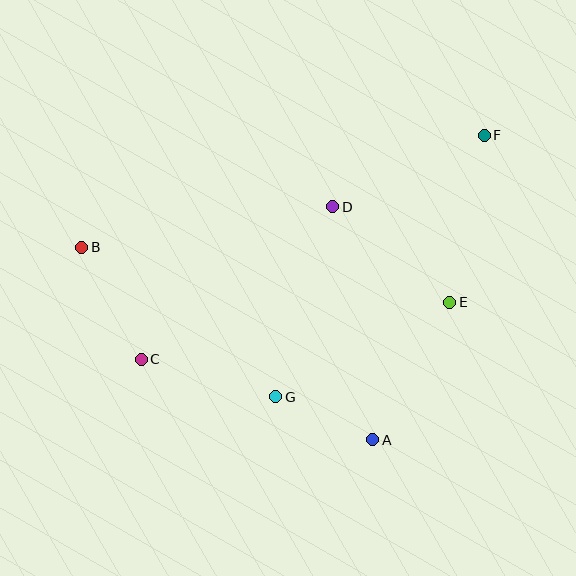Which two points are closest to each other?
Points A and G are closest to each other.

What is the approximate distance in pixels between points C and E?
The distance between C and E is approximately 314 pixels.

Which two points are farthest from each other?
Points B and F are farthest from each other.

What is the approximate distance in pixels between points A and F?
The distance between A and F is approximately 324 pixels.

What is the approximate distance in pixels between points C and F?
The distance between C and F is approximately 410 pixels.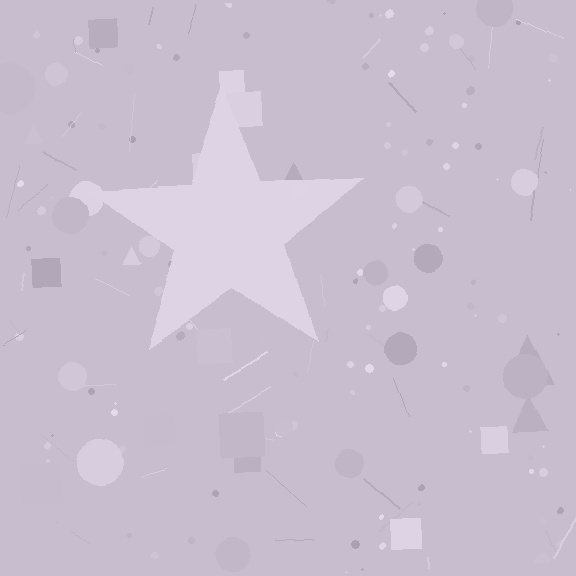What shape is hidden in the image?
A star is hidden in the image.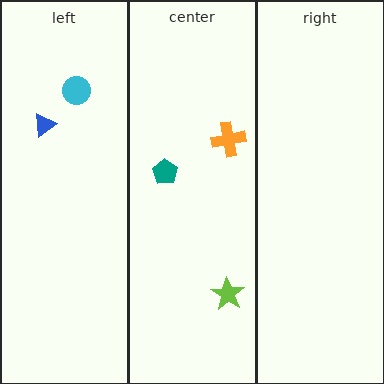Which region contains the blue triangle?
The left region.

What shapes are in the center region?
The teal pentagon, the lime star, the orange cross.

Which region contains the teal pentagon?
The center region.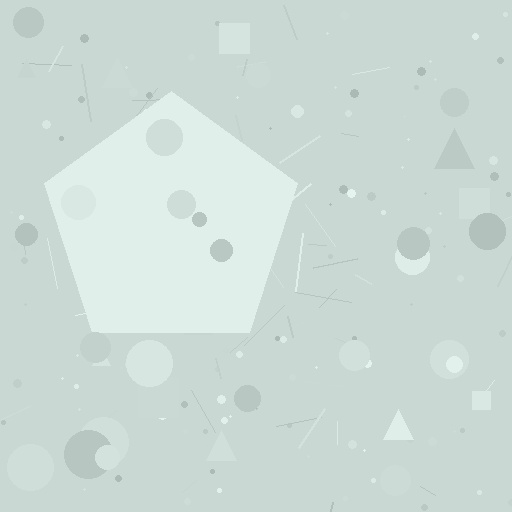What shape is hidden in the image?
A pentagon is hidden in the image.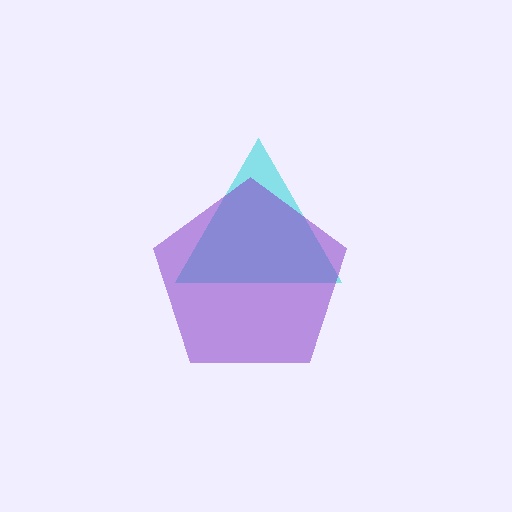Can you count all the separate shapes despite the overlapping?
Yes, there are 2 separate shapes.